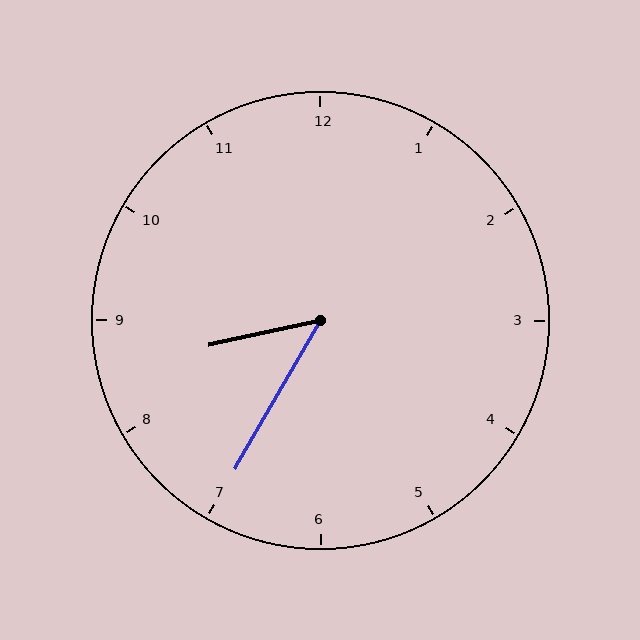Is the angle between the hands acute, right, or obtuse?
It is acute.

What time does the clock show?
8:35.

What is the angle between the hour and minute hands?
Approximately 48 degrees.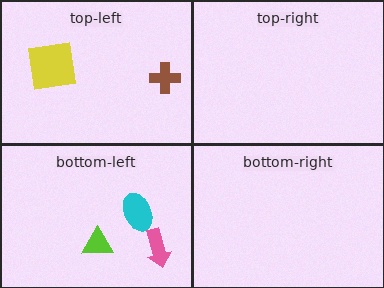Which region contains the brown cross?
The top-left region.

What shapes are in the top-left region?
The brown cross, the yellow square.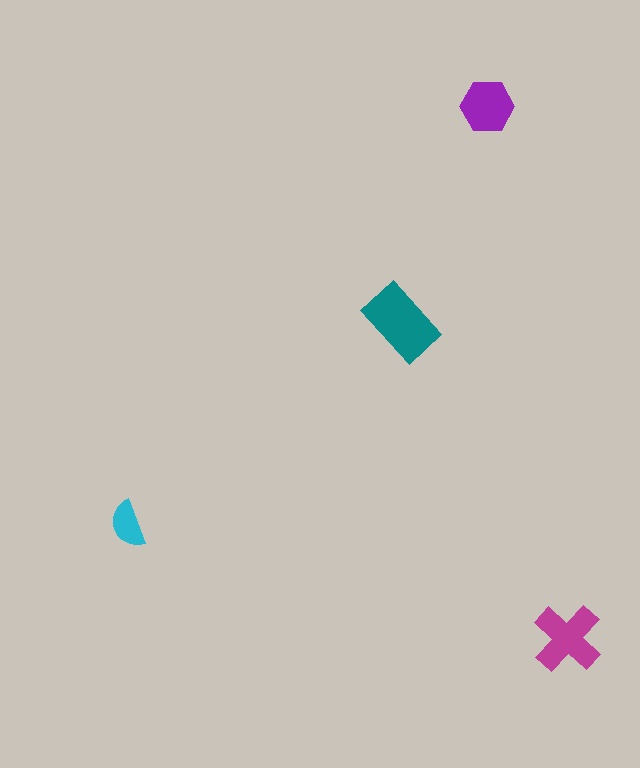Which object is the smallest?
The cyan semicircle.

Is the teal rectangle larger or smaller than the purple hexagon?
Larger.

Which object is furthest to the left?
The cyan semicircle is leftmost.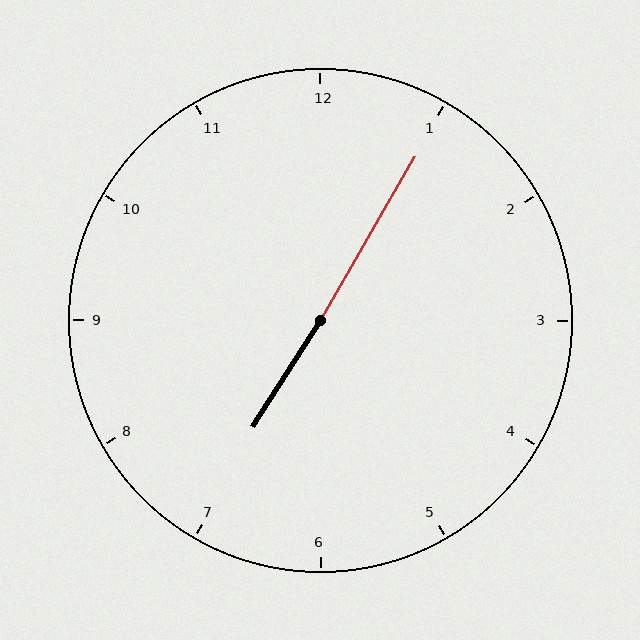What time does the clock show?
7:05.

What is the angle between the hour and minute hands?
Approximately 178 degrees.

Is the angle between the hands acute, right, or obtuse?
It is obtuse.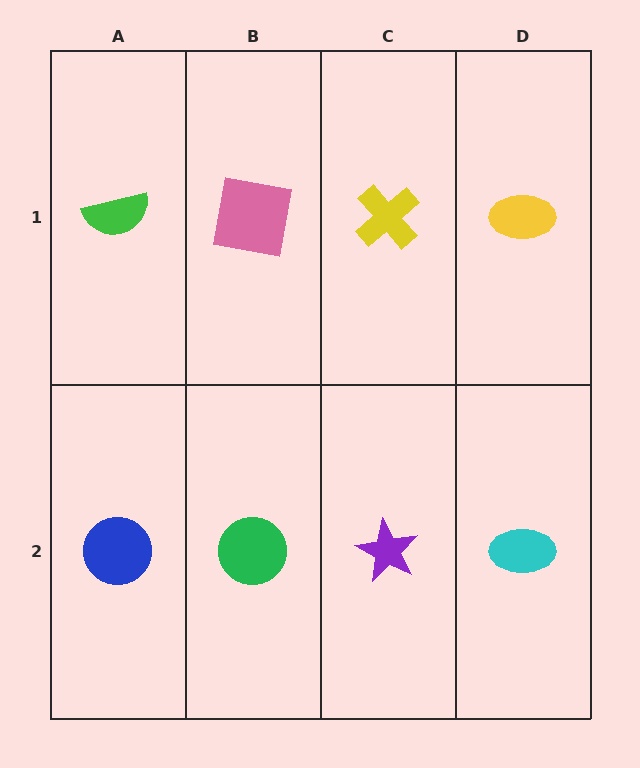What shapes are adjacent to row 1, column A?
A blue circle (row 2, column A), a pink square (row 1, column B).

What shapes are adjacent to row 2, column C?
A yellow cross (row 1, column C), a green circle (row 2, column B), a cyan ellipse (row 2, column D).